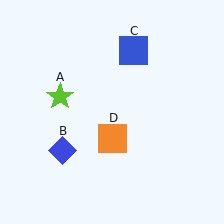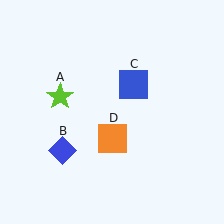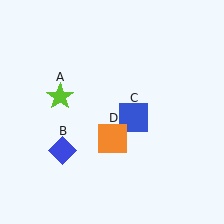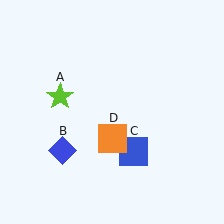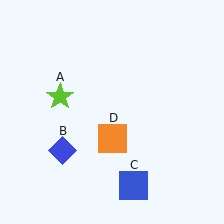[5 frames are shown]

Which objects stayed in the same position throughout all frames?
Lime star (object A) and blue diamond (object B) and orange square (object D) remained stationary.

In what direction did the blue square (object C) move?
The blue square (object C) moved down.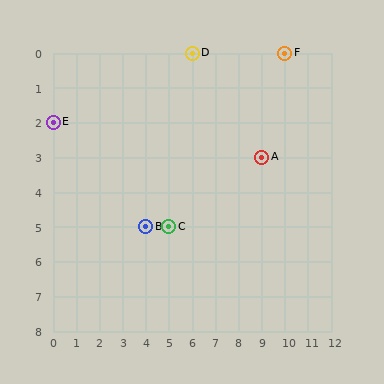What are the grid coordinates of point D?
Point D is at grid coordinates (6, 0).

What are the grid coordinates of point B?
Point B is at grid coordinates (4, 5).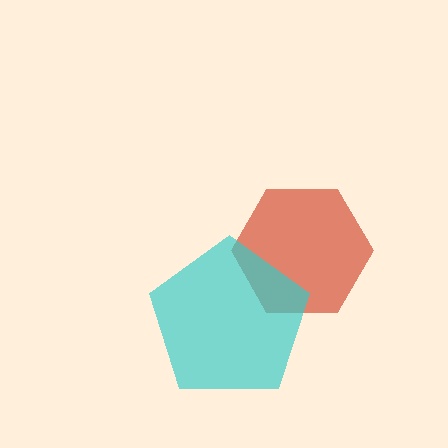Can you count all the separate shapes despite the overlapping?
Yes, there are 2 separate shapes.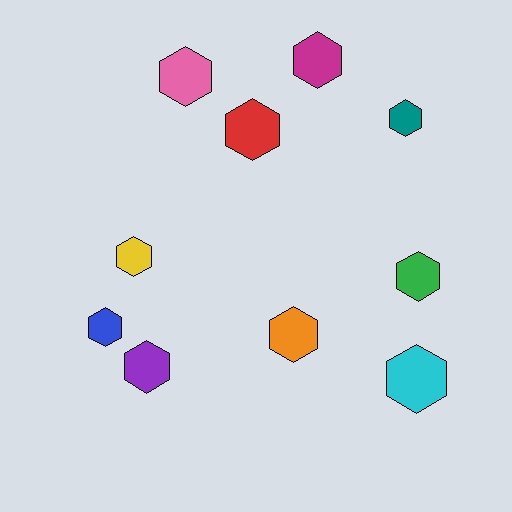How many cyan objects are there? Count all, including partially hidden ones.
There is 1 cyan object.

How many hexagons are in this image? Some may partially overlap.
There are 10 hexagons.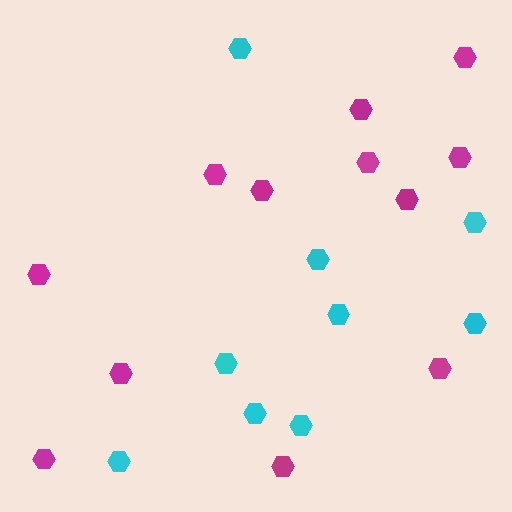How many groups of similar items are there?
There are 2 groups: one group of magenta hexagons (12) and one group of cyan hexagons (9).